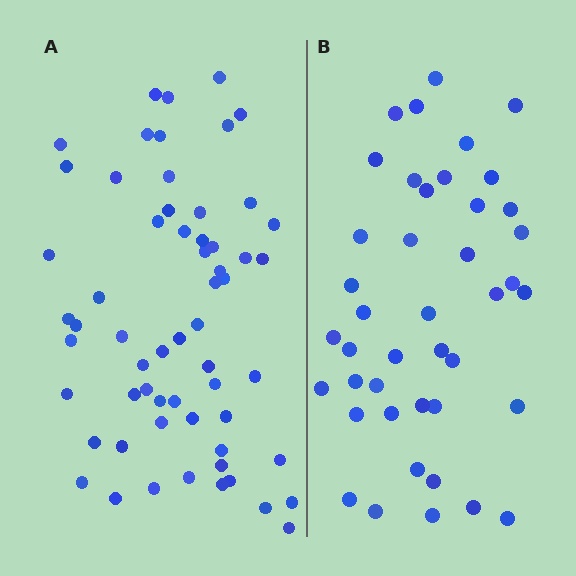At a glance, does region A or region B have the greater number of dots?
Region A (the left region) has more dots.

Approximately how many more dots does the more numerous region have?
Region A has approximately 20 more dots than region B.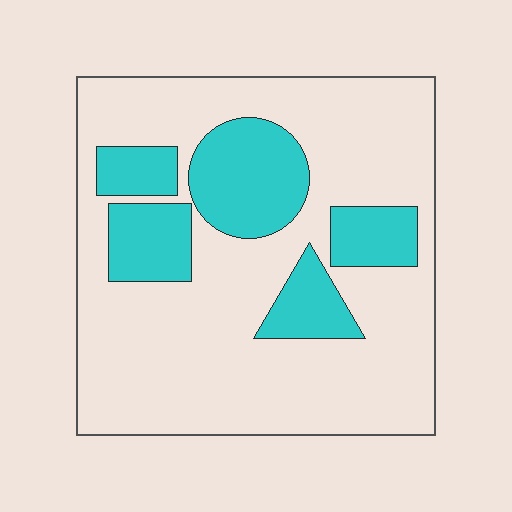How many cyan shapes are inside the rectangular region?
5.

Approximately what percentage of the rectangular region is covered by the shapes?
Approximately 25%.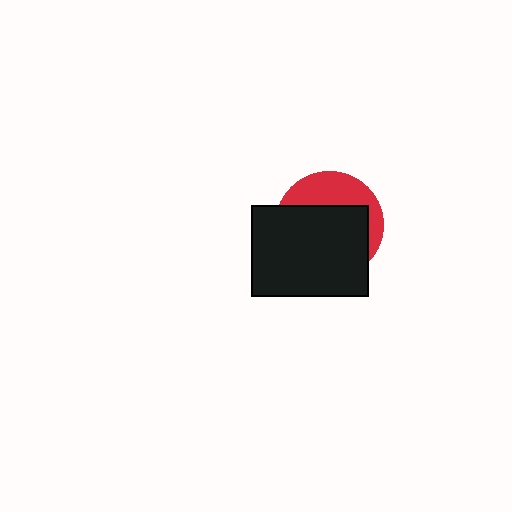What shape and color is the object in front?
The object in front is a black rectangle.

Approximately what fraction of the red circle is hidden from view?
Roughly 66% of the red circle is hidden behind the black rectangle.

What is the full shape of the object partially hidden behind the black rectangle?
The partially hidden object is a red circle.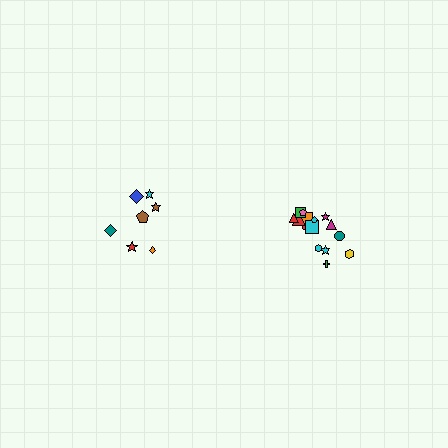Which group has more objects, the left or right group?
The right group.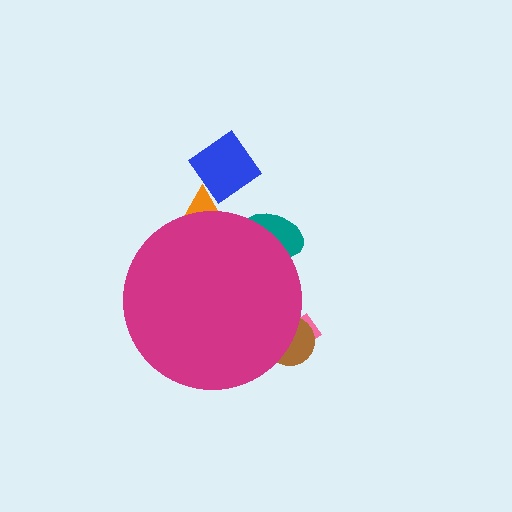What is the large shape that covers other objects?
A magenta circle.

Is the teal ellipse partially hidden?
Yes, the teal ellipse is partially hidden behind the magenta circle.